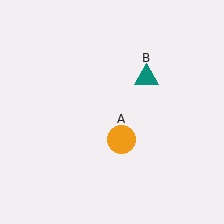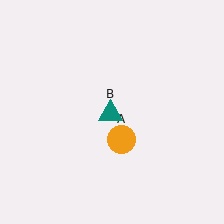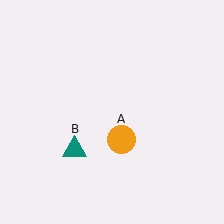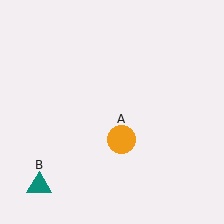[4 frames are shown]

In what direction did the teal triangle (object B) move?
The teal triangle (object B) moved down and to the left.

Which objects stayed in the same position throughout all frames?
Orange circle (object A) remained stationary.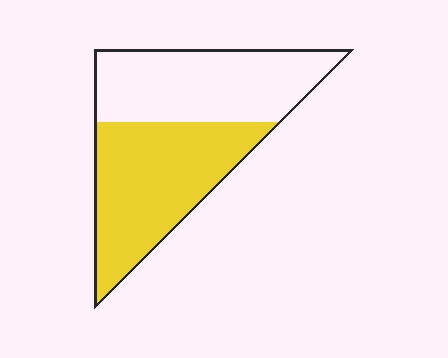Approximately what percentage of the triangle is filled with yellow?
Approximately 50%.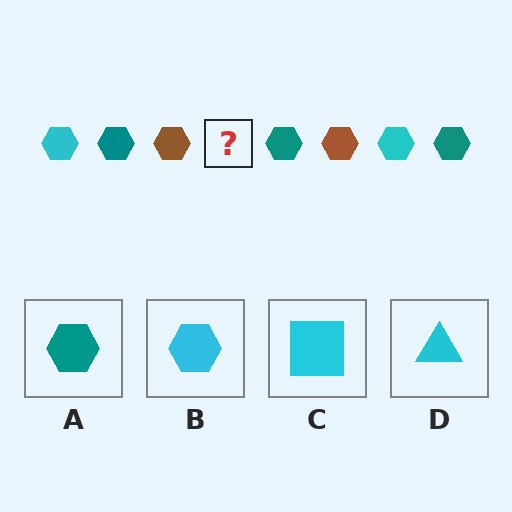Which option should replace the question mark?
Option B.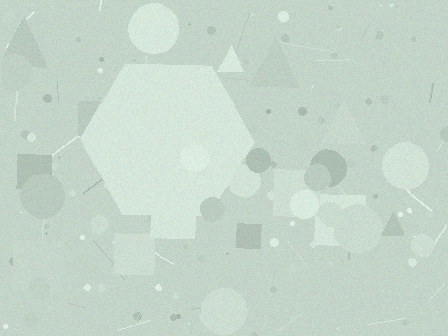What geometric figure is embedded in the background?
A hexagon is embedded in the background.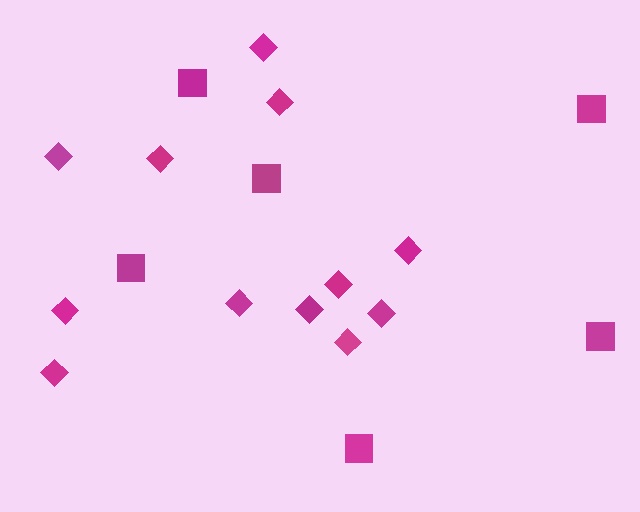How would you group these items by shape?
There are 2 groups: one group of squares (6) and one group of diamonds (12).